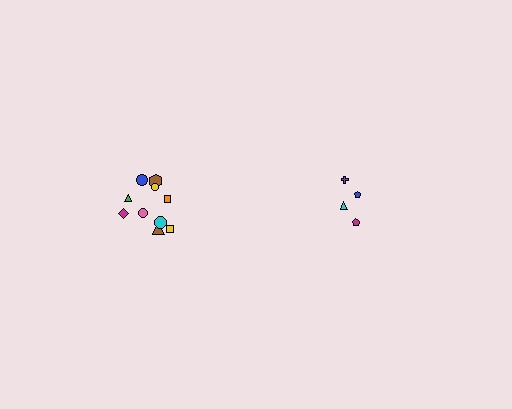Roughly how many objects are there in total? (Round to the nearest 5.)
Roughly 15 objects in total.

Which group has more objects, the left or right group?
The left group.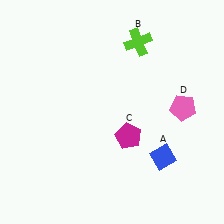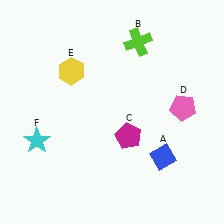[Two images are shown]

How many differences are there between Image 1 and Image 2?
There are 2 differences between the two images.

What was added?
A yellow hexagon (E), a cyan star (F) were added in Image 2.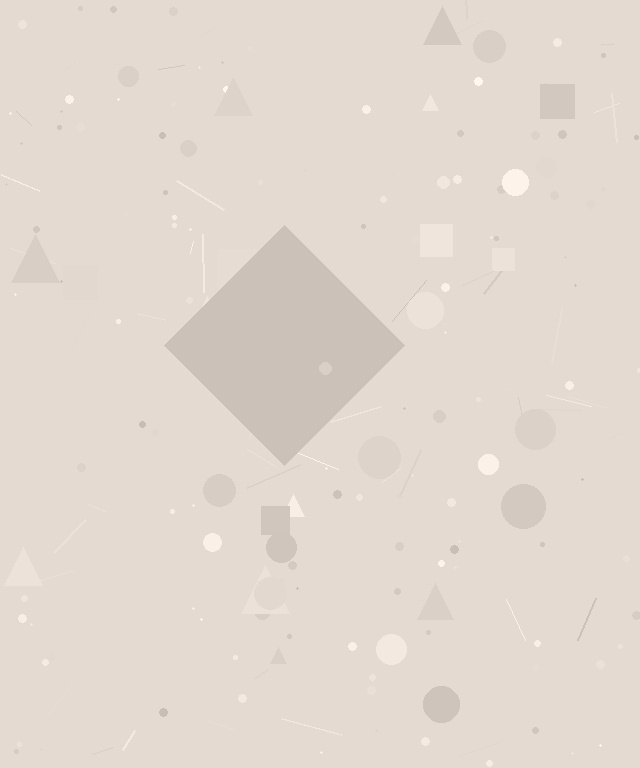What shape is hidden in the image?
A diamond is hidden in the image.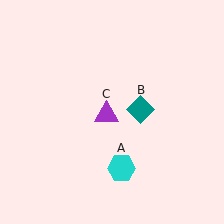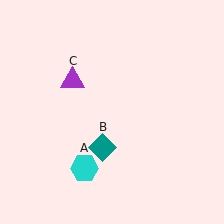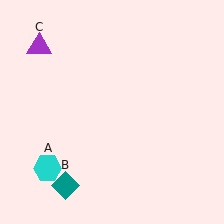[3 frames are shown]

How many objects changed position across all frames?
3 objects changed position: cyan hexagon (object A), teal diamond (object B), purple triangle (object C).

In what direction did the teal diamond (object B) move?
The teal diamond (object B) moved down and to the left.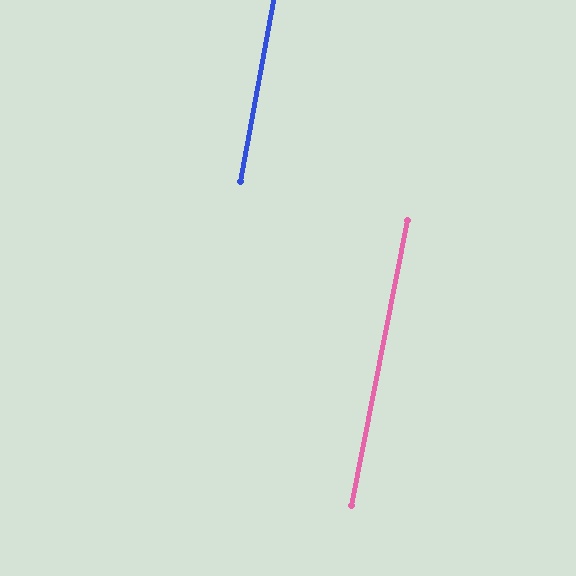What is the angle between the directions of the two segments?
Approximately 1 degree.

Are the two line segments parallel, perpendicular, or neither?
Parallel — their directions differ by only 0.7°.